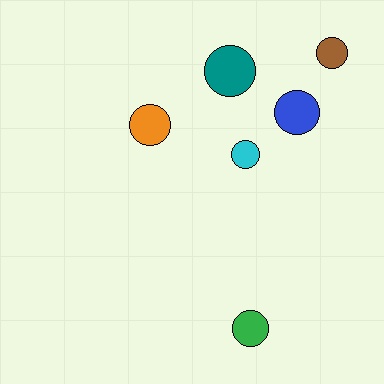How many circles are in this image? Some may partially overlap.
There are 6 circles.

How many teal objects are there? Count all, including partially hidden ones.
There is 1 teal object.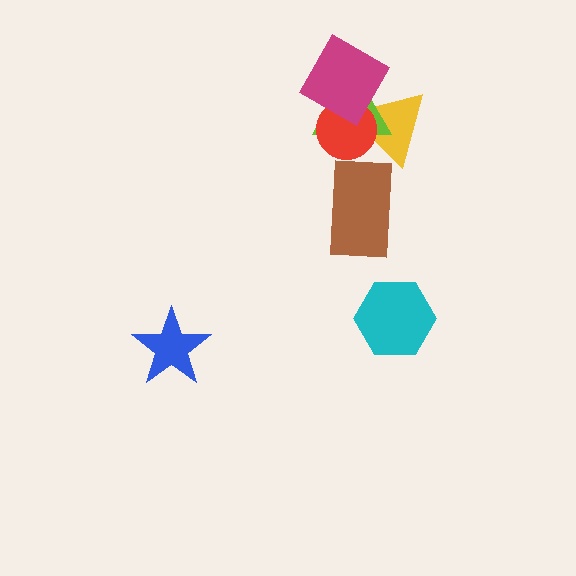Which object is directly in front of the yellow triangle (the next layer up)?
The lime triangle is directly in front of the yellow triangle.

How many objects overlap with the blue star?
0 objects overlap with the blue star.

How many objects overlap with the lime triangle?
3 objects overlap with the lime triangle.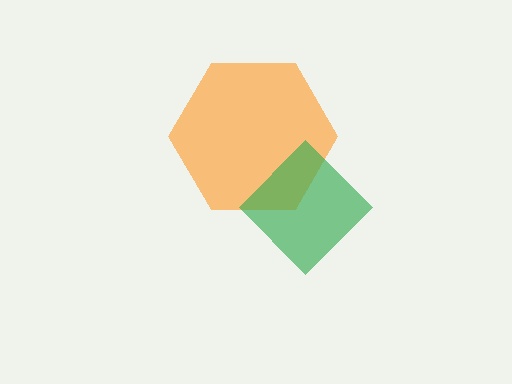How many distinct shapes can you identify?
There are 2 distinct shapes: an orange hexagon, a green diamond.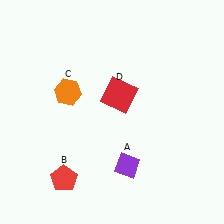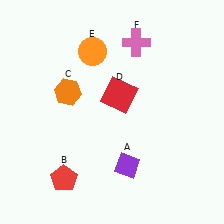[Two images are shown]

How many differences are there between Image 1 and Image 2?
There are 2 differences between the two images.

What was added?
An orange circle (E), a pink cross (F) were added in Image 2.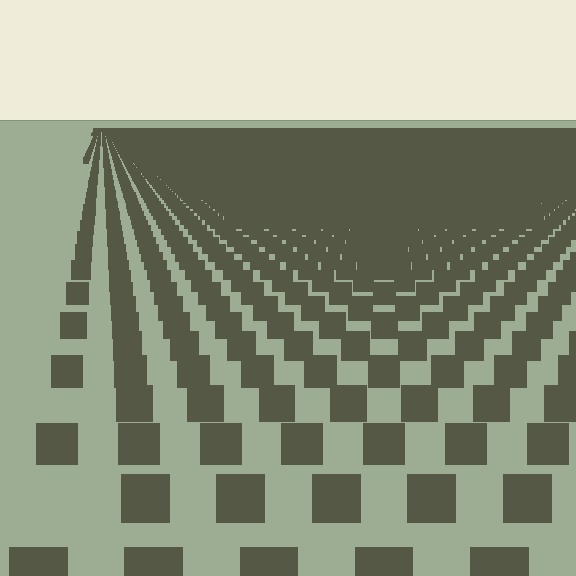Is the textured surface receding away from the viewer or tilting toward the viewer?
The surface is receding away from the viewer. Texture elements get smaller and denser toward the top.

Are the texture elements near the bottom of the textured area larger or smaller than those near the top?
Larger. Near the bottom, elements are closer to the viewer and appear at a bigger on-screen size.